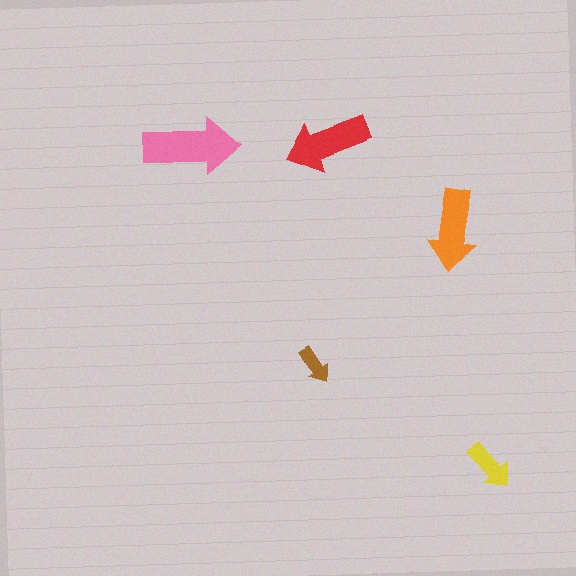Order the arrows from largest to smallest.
the pink one, the red one, the orange one, the yellow one, the brown one.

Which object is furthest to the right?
The yellow arrow is rightmost.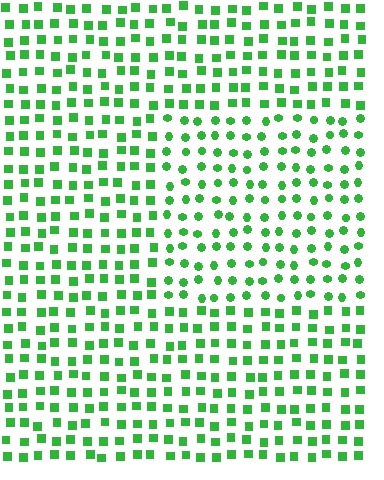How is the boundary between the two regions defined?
The boundary is defined by a change in element shape: circles inside vs. squares outside. All elements share the same color and spacing.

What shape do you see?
I see a rectangle.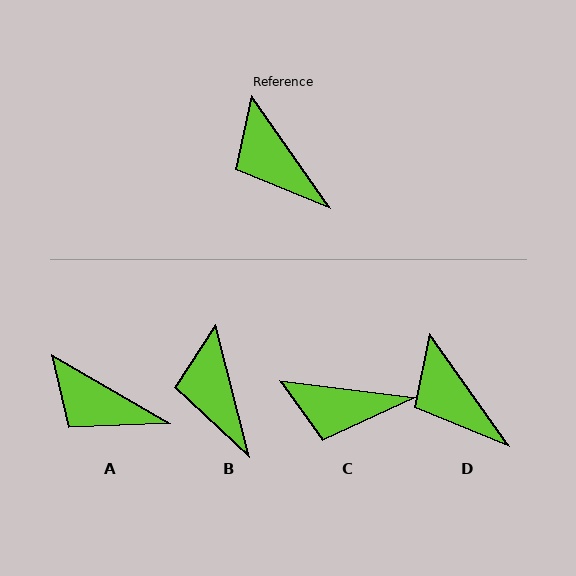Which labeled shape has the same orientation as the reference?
D.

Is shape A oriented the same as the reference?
No, it is off by about 25 degrees.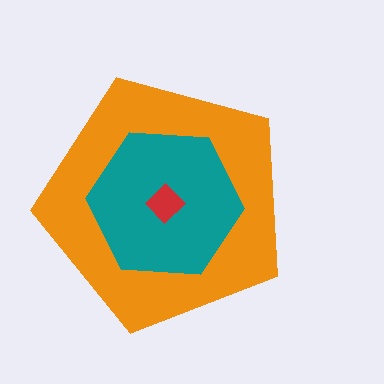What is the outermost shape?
The orange pentagon.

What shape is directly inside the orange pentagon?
The teal hexagon.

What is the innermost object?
The red diamond.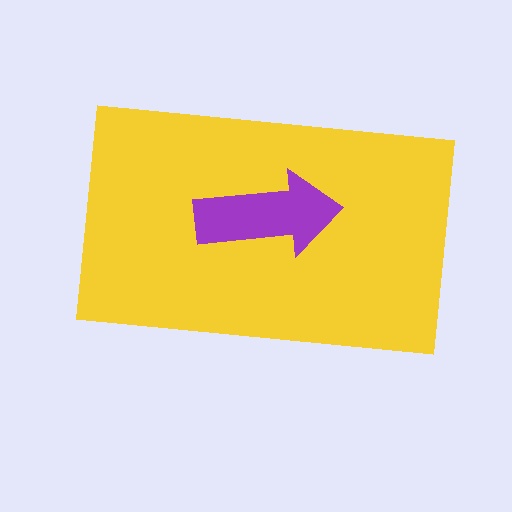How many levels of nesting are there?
2.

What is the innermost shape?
The purple arrow.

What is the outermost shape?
The yellow rectangle.